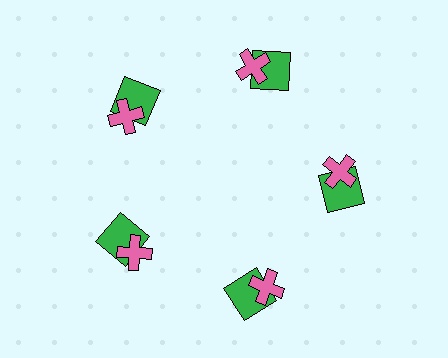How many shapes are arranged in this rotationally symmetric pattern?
There are 10 shapes, arranged in 5 groups of 2.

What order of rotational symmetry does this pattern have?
This pattern has 5-fold rotational symmetry.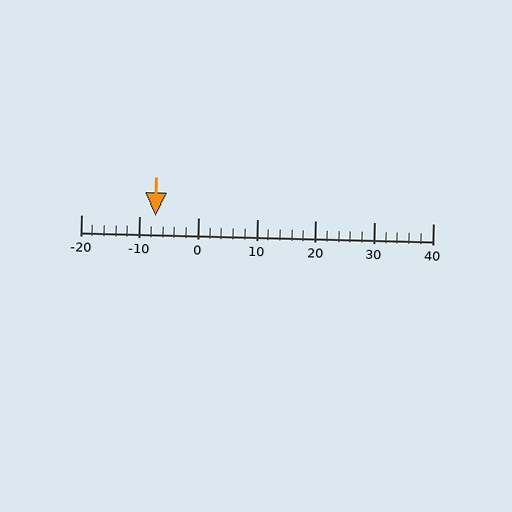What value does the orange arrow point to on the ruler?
The orange arrow points to approximately -7.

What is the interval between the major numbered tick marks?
The major tick marks are spaced 10 units apart.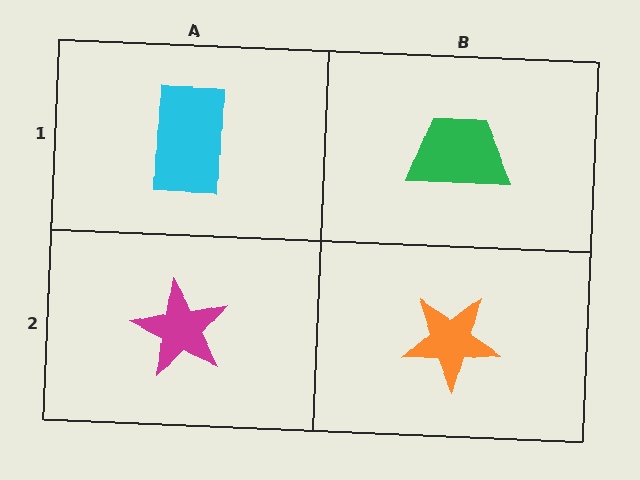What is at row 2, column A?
A magenta star.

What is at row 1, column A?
A cyan rectangle.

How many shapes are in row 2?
2 shapes.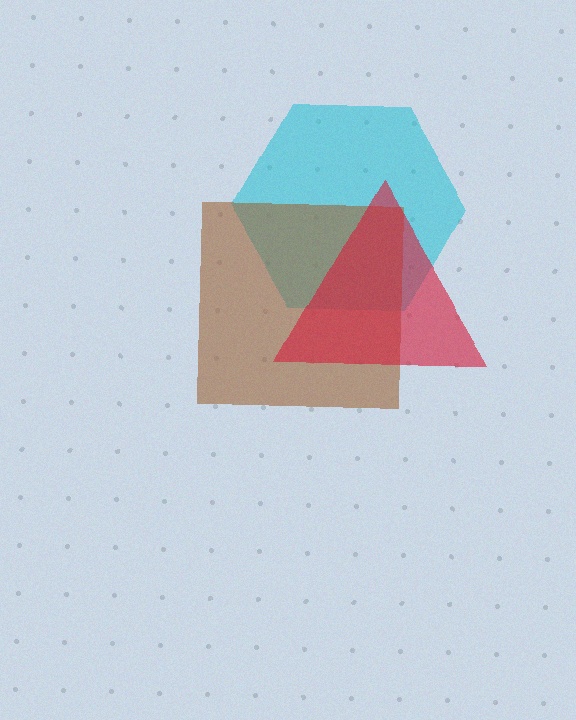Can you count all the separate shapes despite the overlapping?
Yes, there are 3 separate shapes.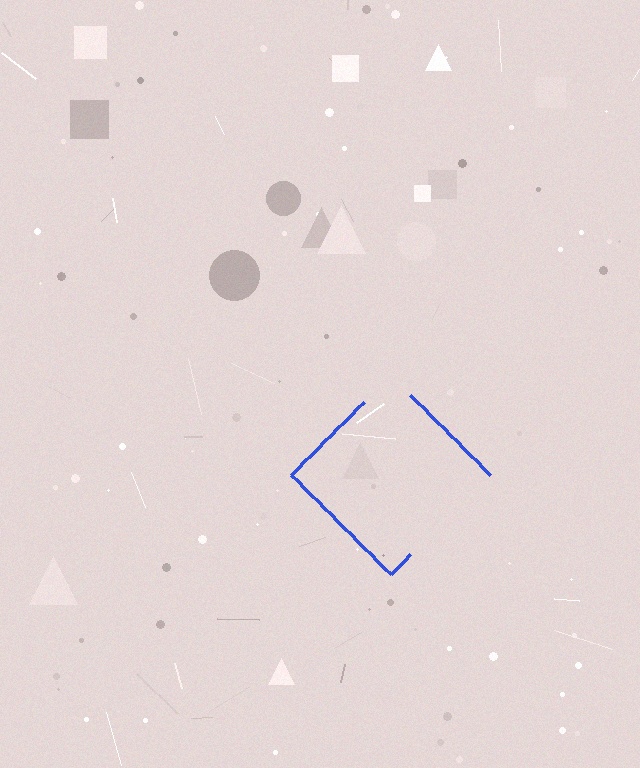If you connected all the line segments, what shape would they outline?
They would outline a diamond.